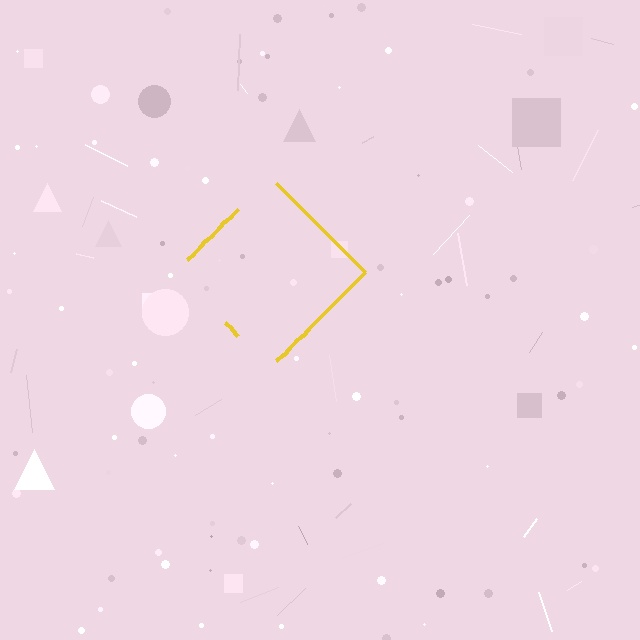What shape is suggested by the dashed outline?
The dashed outline suggests a diamond.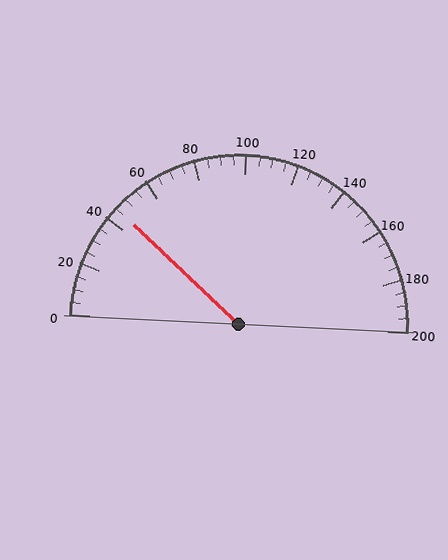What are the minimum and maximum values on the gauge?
The gauge ranges from 0 to 200.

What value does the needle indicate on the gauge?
The needle indicates approximately 45.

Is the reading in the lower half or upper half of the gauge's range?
The reading is in the lower half of the range (0 to 200).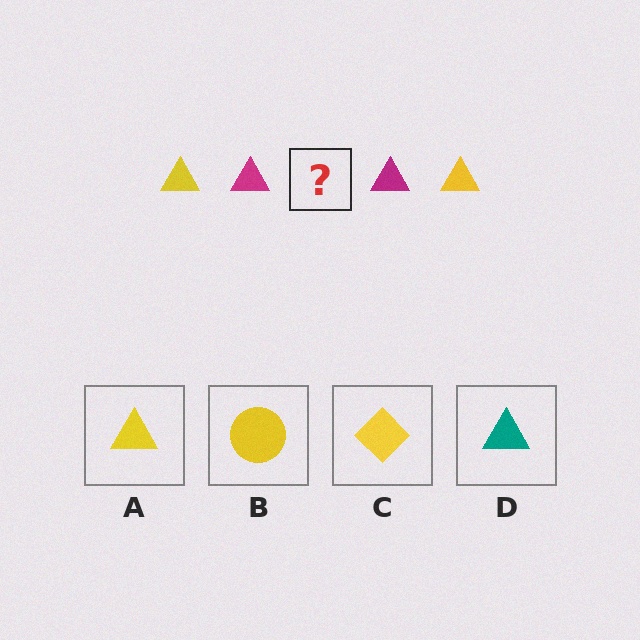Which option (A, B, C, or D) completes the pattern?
A.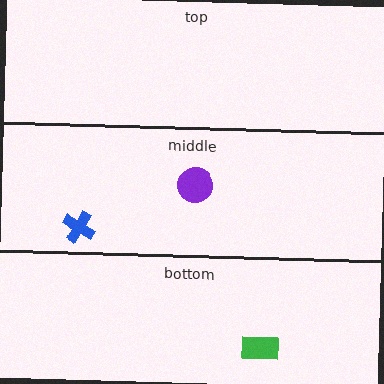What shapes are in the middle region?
The blue cross, the purple circle.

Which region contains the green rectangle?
The bottom region.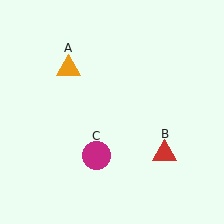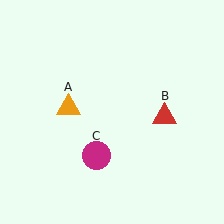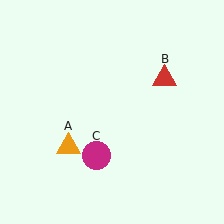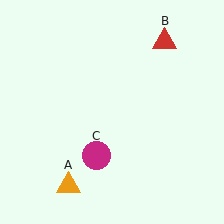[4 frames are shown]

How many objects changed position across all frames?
2 objects changed position: orange triangle (object A), red triangle (object B).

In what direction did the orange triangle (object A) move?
The orange triangle (object A) moved down.